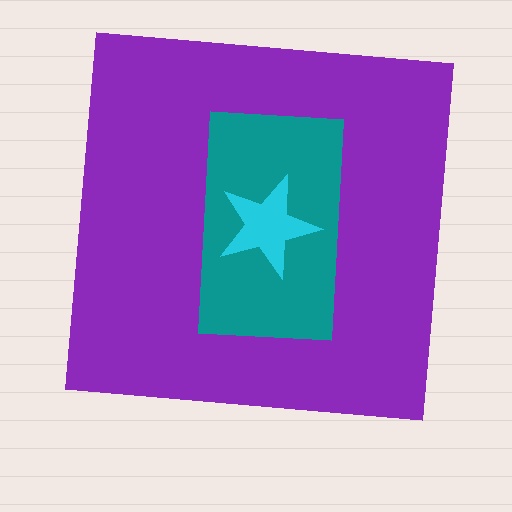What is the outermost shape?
The purple square.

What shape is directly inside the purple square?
The teal rectangle.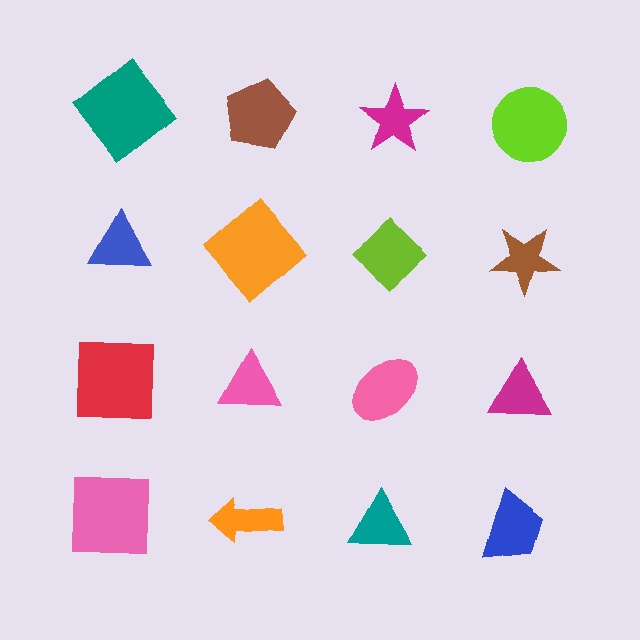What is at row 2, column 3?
A lime diamond.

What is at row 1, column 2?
A brown pentagon.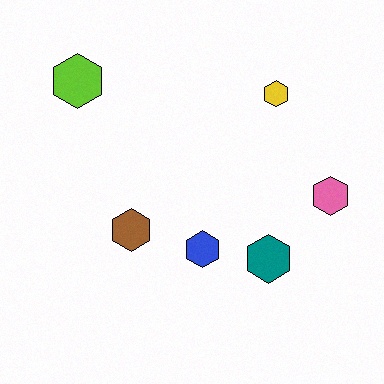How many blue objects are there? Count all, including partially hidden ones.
There is 1 blue object.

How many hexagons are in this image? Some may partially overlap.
There are 6 hexagons.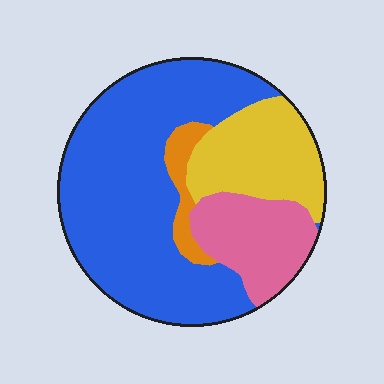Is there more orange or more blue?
Blue.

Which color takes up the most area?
Blue, at roughly 60%.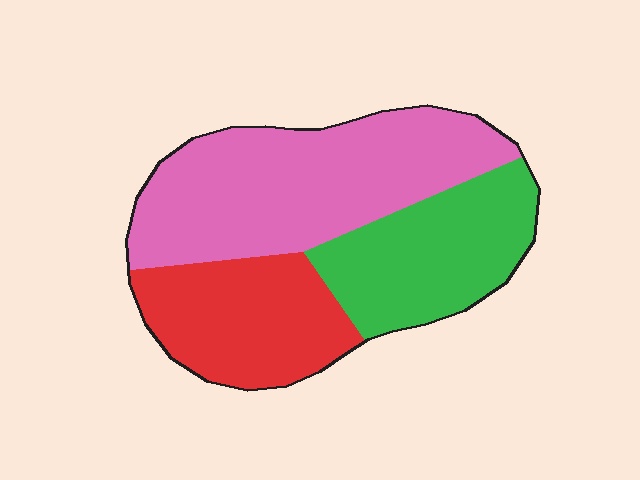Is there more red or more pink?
Pink.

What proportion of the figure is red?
Red covers around 25% of the figure.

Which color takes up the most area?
Pink, at roughly 45%.